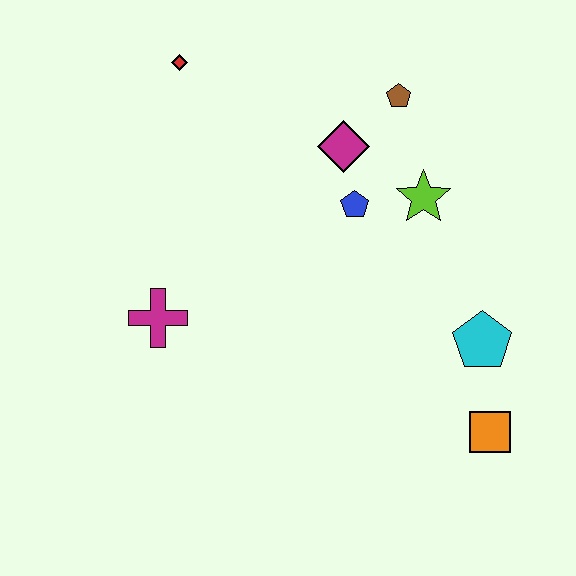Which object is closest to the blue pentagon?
The magenta diamond is closest to the blue pentagon.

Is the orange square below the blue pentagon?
Yes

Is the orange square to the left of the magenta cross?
No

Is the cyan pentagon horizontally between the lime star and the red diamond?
No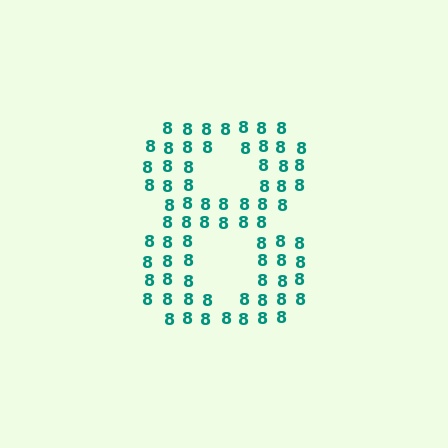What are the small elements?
The small elements are digit 8's.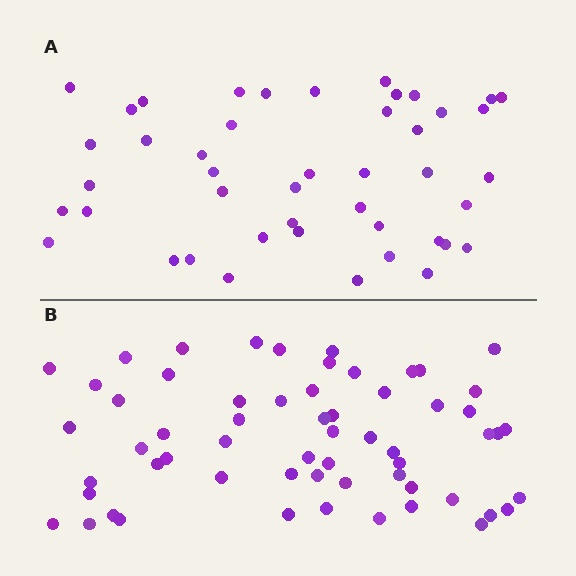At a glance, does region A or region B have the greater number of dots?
Region B (the bottom region) has more dots.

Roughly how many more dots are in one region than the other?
Region B has approximately 15 more dots than region A.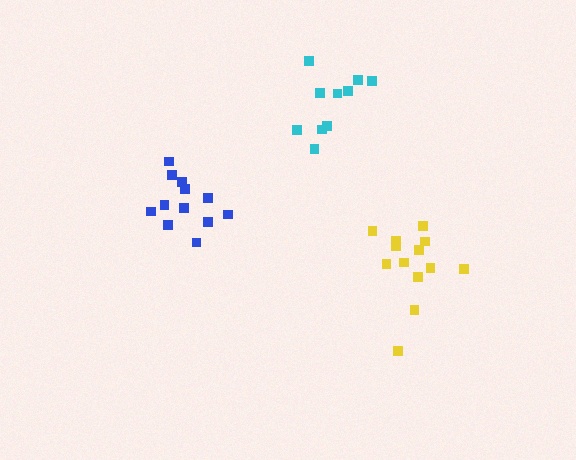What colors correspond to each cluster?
The clusters are colored: blue, yellow, cyan.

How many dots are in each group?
Group 1: 12 dots, Group 2: 13 dots, Group 3: 10 dots (35 total).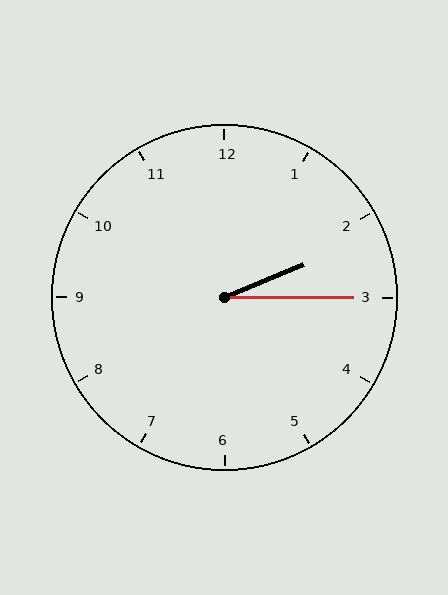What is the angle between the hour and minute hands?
Approximately 22 degrees.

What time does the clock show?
2:15.